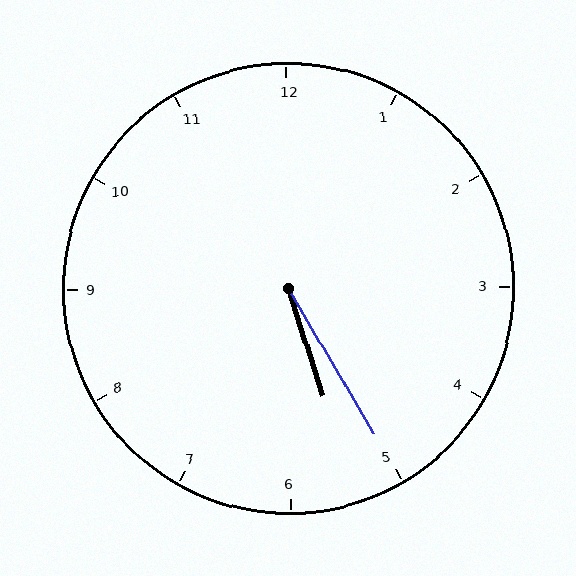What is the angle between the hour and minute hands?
Approximately 12 degrees.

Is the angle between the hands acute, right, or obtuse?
It is acute.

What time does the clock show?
5:25.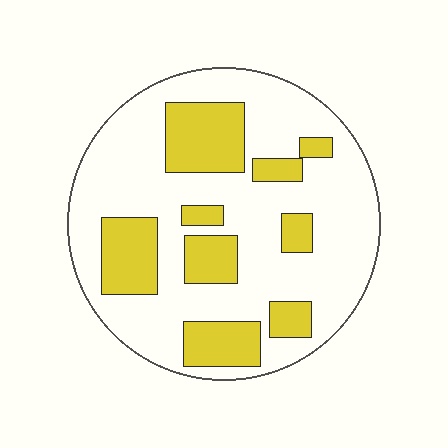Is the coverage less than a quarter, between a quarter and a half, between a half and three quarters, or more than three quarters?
Between a quarter and a half.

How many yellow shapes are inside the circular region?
9.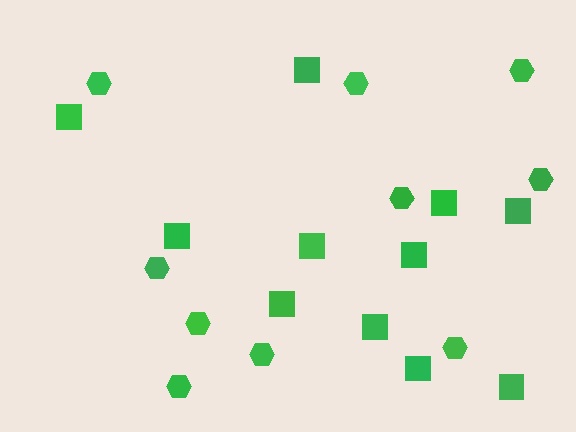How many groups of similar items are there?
There are 2 groups: one group of squares (11) and one group of hexagons (10).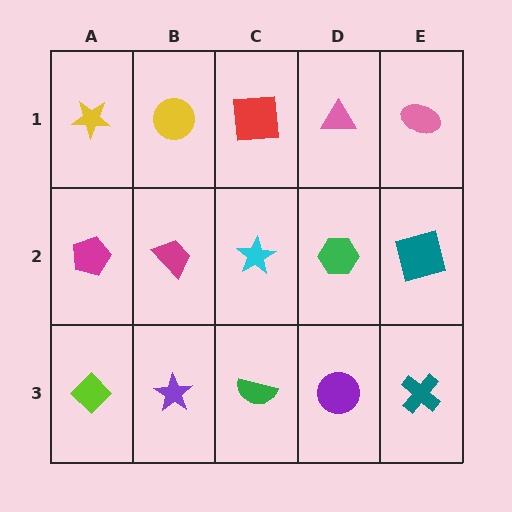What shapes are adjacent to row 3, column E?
A teal square (row 2, column E), a purple circle (row 3, column D).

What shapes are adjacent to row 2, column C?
A red square (row 1, column C), a green semicircle (row 3, column C), a magenta trapezoid (row 2, column B), a green hexagon (row 2, column D).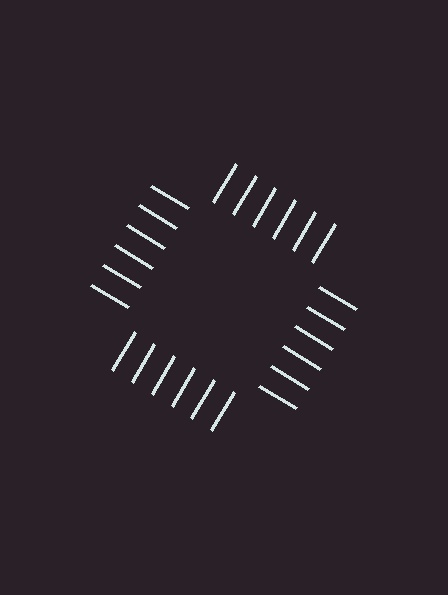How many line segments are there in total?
24 — 6 along each of the 4 edges.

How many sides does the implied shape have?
4 sides — the line-ends trace a square.